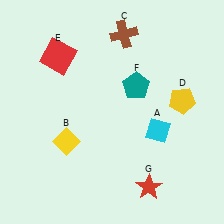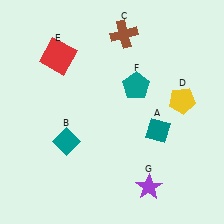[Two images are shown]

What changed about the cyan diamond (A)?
In Image 1, A is cyan. In Image 2, it changed to teal.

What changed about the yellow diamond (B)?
In Image 1, B is yellow. In Image 2, it changed to teal.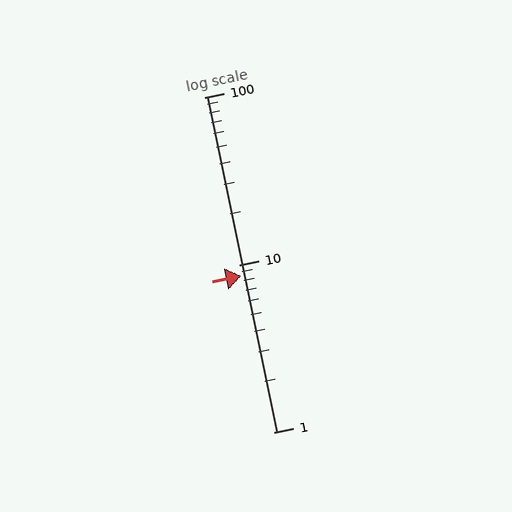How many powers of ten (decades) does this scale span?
The scale spans 2 decades, from 1 to 100.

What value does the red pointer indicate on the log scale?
The pointer indicates approximately 8.6.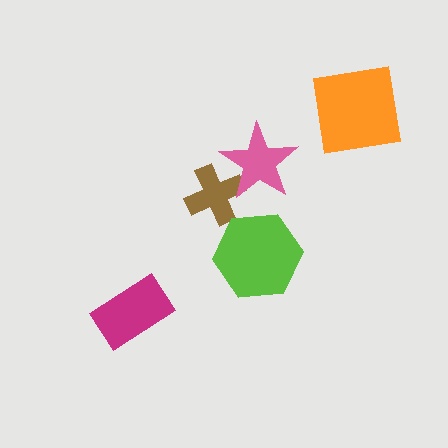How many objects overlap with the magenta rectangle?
0 objects overlap with the magenta rectangle.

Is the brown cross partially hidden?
Yes, it is partially covered by another shape.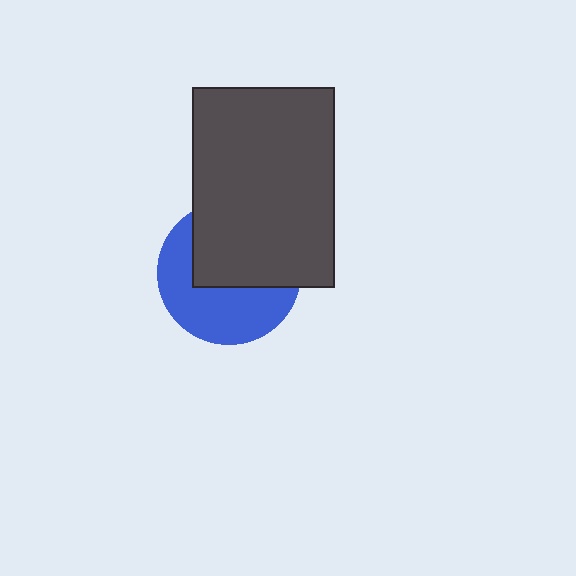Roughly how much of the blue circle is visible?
About half of it is visible (roughly 49%).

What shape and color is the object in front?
The object in front is a dark gray rectangle.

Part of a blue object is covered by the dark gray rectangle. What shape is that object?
It is a circle.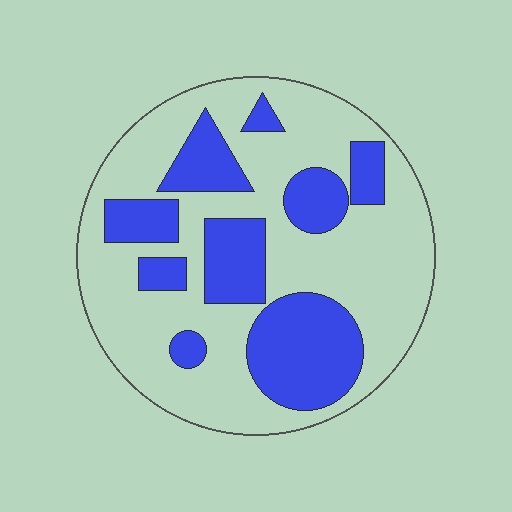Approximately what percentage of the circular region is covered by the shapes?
Approximately 35%.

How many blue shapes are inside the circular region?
9.